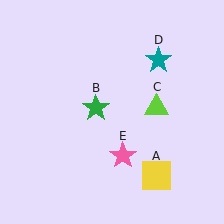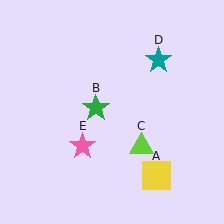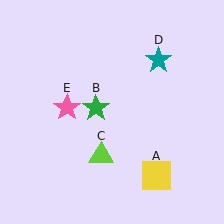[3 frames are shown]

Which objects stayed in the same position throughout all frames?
Yellow square (object A) and green star (object B) and teal star (object D) remained stationary.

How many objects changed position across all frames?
2 objects changed position: lime triangle (object C), pink star (object E).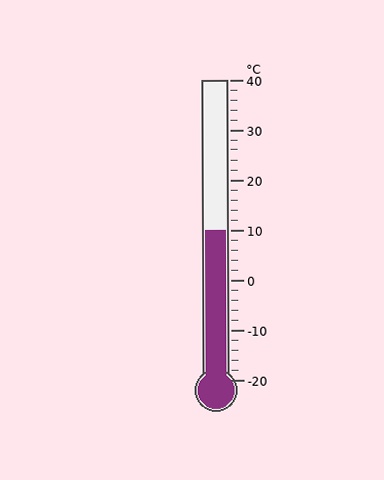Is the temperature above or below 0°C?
The temperature is above 0°C.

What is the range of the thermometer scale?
The thermometer scale ranges from -20°C to 40°C.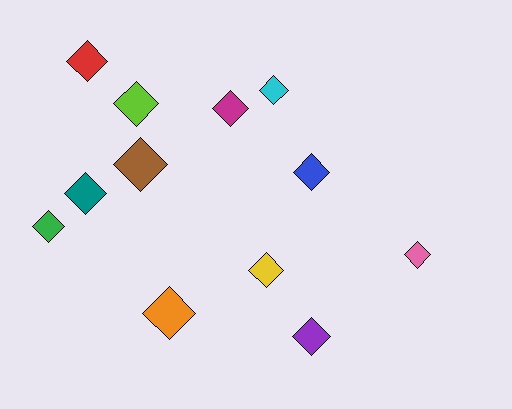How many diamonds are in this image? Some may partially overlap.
There are 12 diamonds.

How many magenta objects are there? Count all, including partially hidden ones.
There is 1 magenta object.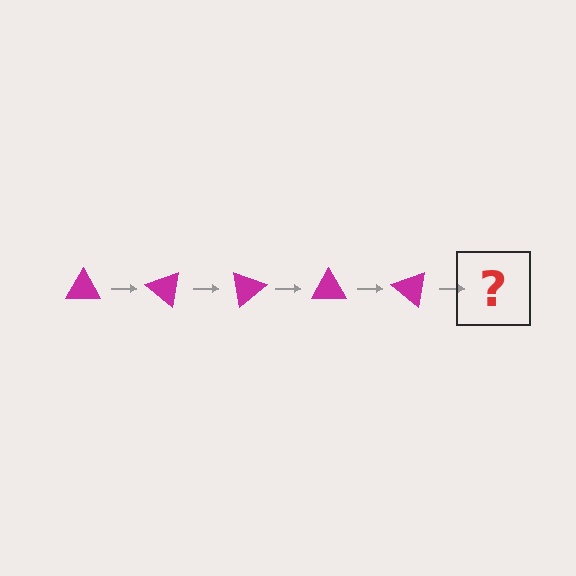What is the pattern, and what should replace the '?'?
The pattern is that the triangle rotates 40 degrees each step. The '?' should be a magenta triangle rotated 200 degrees.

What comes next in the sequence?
The next element should be a magenta triangle rotated 200 degrees.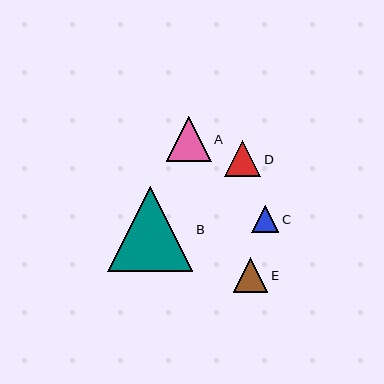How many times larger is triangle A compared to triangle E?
Triangle A is approximately 1.3 times the size of triangle E.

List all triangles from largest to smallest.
From largest to smallest: B, A, D, E, C.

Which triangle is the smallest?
Triangle C is the smallest with a size of approximately 27 pixels.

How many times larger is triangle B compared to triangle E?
Triangle B is approximately 2.5 times the size of triangle E.